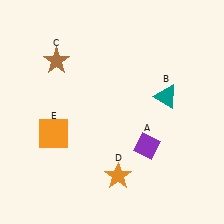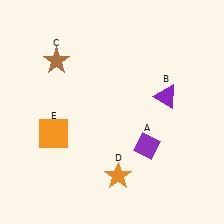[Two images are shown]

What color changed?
The triangle (B) changed from teal in Image 1 to purple in Image 2.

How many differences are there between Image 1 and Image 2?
There is 1 difference between the two images.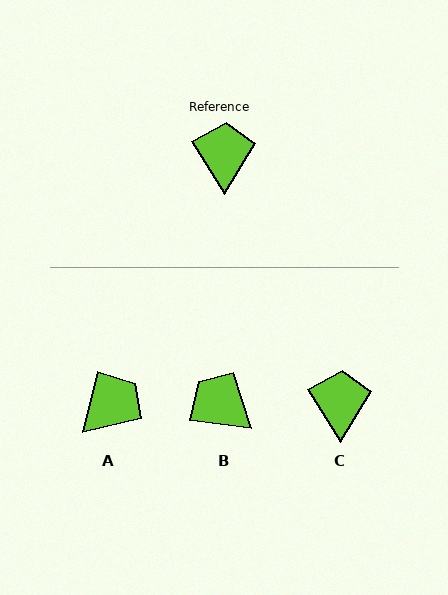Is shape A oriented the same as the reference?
No, it is off by about 46 degrees.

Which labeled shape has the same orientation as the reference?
C.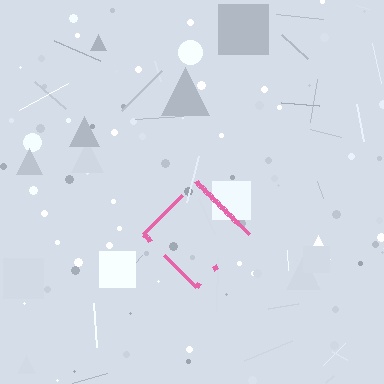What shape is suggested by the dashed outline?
The dashed outline suggests a diamond.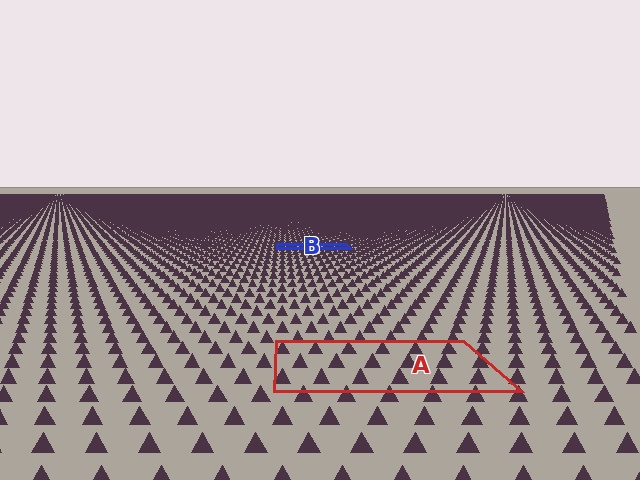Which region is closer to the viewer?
Region A is closer. The texture elements there are larger and more spread out.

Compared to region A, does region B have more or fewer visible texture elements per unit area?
Region B has more texture elements per unit area — they are packed more densely because it is farther away.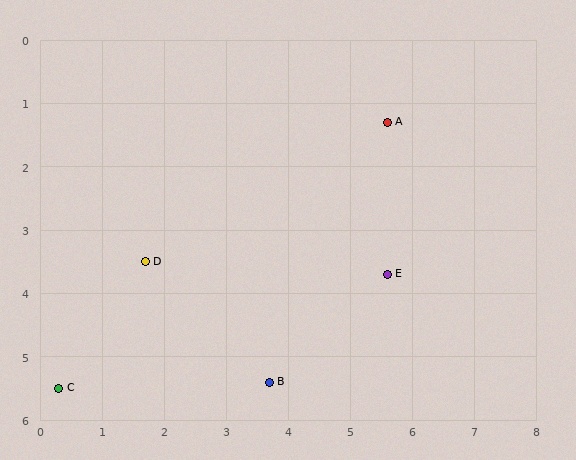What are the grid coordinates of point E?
Point E is at approximately (5.6, 3.7).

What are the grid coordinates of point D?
Point D is at approximately (1.7, 3.5).